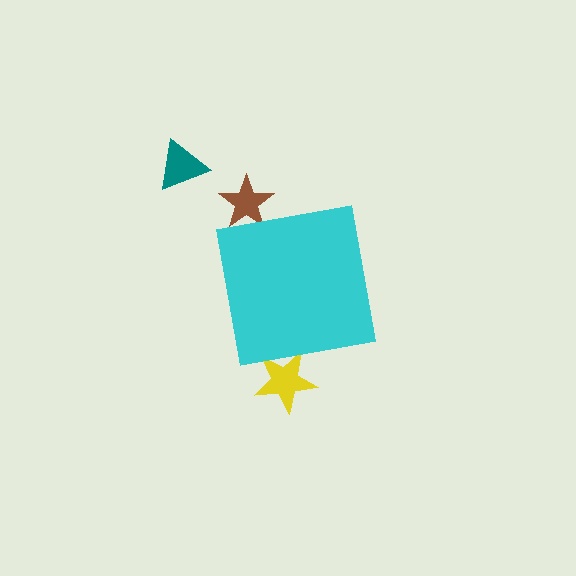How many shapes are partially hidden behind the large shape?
2 shapes are partially hidden.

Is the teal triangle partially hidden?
No, the teal triangle is fully visible.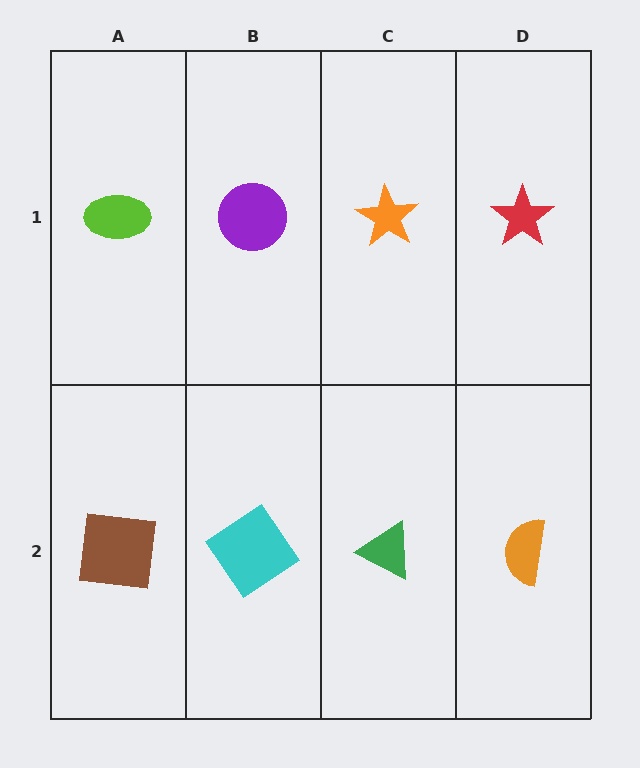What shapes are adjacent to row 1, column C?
A green triangle (row 2, column C), a purple circle (row 1, column B), a red star (row 1, column D).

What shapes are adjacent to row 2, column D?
A red star (row 1, column D), a green triangle (row 2, column C).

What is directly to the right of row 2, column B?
A green triangle.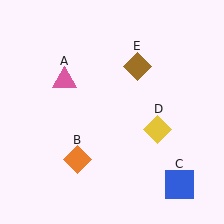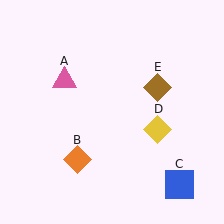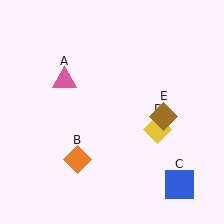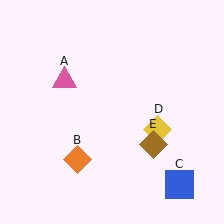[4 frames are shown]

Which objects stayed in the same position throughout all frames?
Pink triangle (object A) and orange diamond (object B) and blue square (object C) and yellow diamond (object D) remained stationary.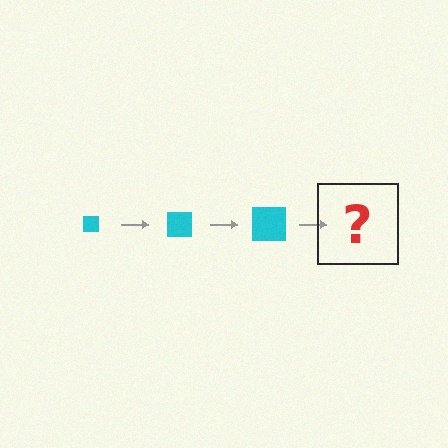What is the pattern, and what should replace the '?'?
The pattern is that the square gets progressively larger each step. The '?' should be a cyan square, larger than the previous one.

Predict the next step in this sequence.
The next step is a cyan square, larger than the previous one.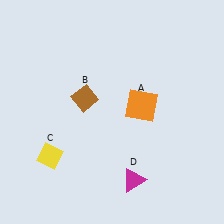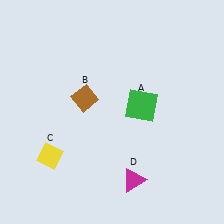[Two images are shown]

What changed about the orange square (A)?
In Image 1, A is orange. In Image 2, it changed to green.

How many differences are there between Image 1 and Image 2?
There is 1 difference between the two images.